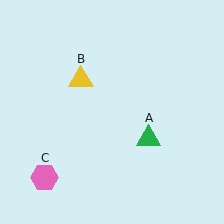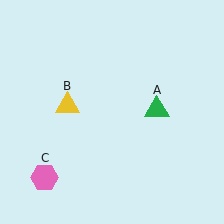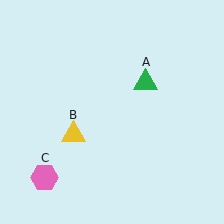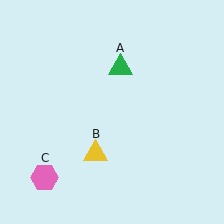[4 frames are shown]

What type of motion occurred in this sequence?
The green triangle (object A), yellow triangle (object B) rotated counterclockwise around the center of the scene.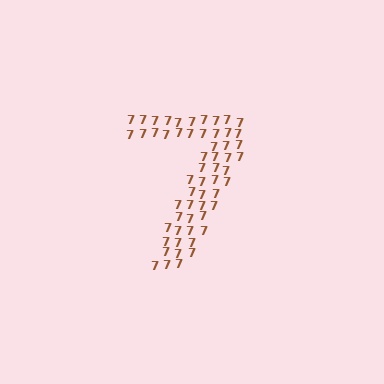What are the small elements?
The small elements are digit 7's.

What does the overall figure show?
The overall figure shows the digit 7.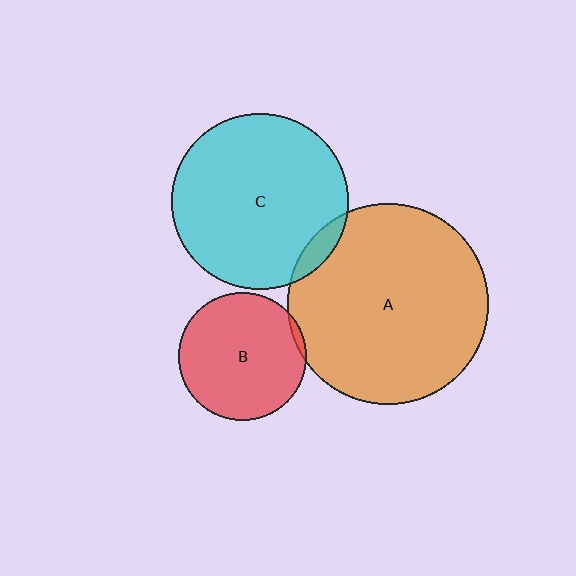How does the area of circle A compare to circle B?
Approximately 2.5 times.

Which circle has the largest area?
Circle A (orange).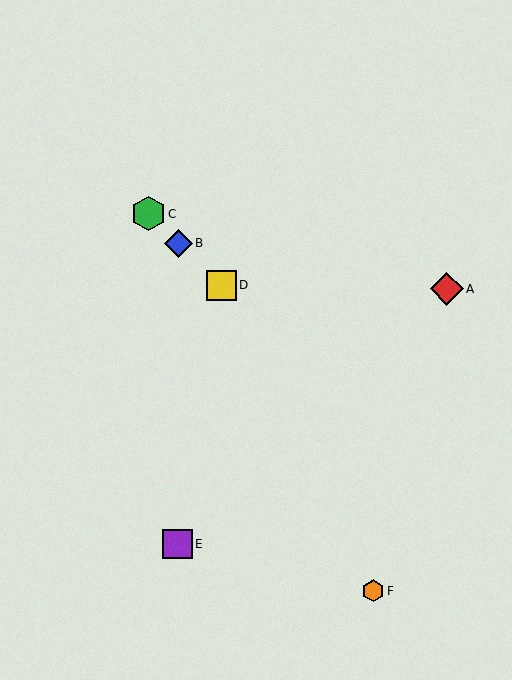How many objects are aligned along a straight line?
3 objects (B, C, D) are aligned along a straight line.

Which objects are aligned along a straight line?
Objects B, C, D are aligned along a straight line.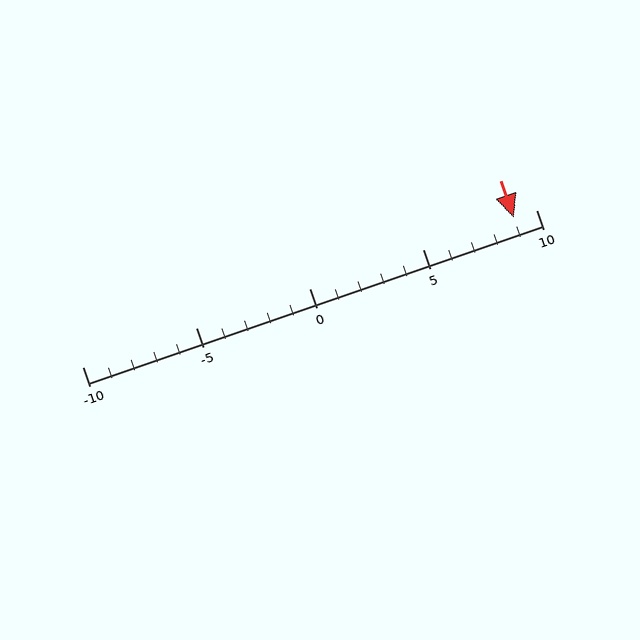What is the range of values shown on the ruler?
The ruler shows values from -10 to 10.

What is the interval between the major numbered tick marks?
The major tick marks are spaced 5 units apart.